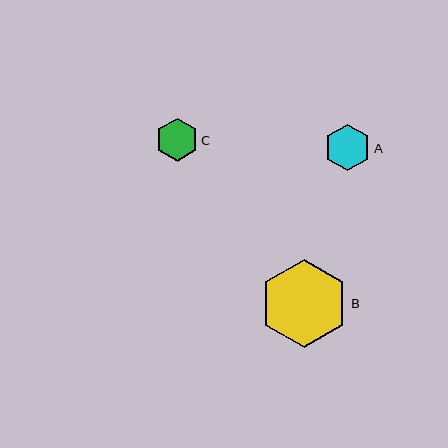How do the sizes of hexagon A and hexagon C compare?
Hexagon A and hexagon C are approximately the same size.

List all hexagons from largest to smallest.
From largest to smallest: B, A, C.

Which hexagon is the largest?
Hexagon B is the largest with a size of approximately 88 pixels.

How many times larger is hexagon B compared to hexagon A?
Hexagon B is approximately 1.9 times the size of hexagon A.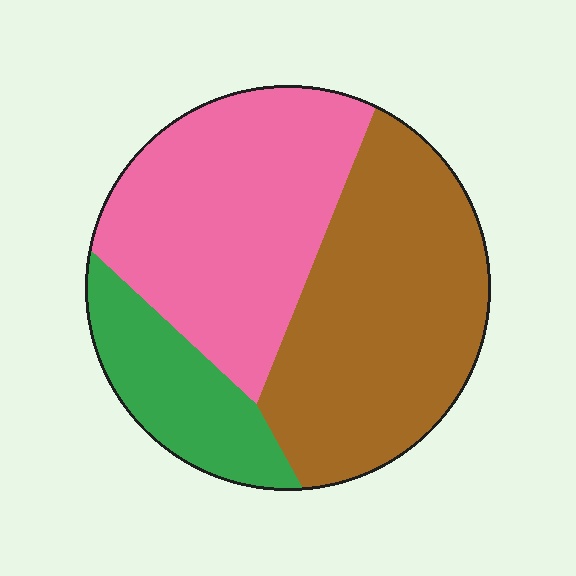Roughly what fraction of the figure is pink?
Pink takes up about two fifths (2/5) of the figure.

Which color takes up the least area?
Green, at roughly 15%.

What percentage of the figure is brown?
Brown takes up between a third and a half of the figure.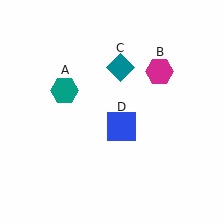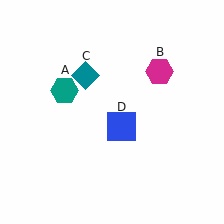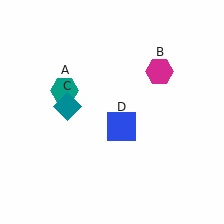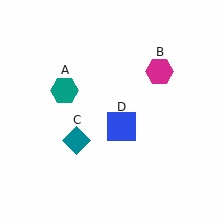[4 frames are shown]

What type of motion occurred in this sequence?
The teal diamond (object C) rotated counterclockwise around the center of the scene.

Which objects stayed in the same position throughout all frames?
Teal hexagon (object A) and magenta hexagon (object B) and blue square (object D) remained stationary.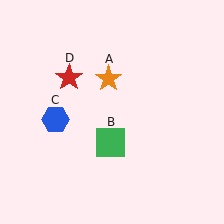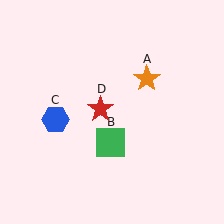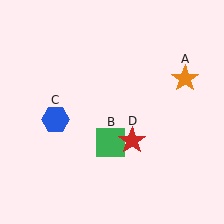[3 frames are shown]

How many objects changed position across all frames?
2 objects changed position: orange star (object A), red star (object D).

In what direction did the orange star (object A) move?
The orange star (object A) moved right.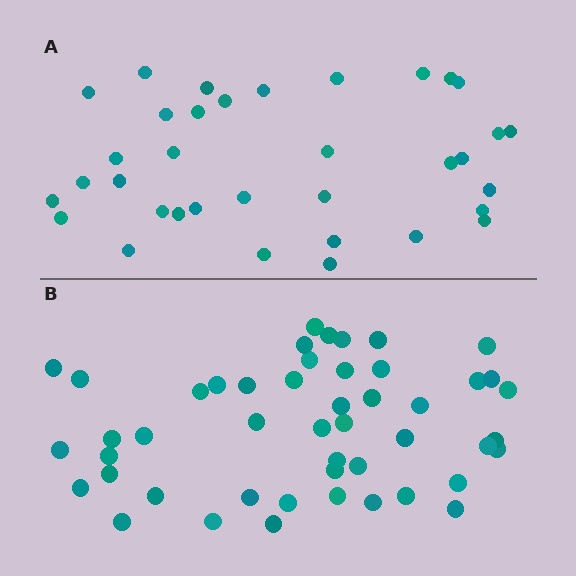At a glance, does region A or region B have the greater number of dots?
Region B (the bottom region) has more dots.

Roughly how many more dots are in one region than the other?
Region B has approximately 15 more dots than region A.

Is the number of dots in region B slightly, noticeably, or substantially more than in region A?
Region B has noticeably more, but not dramatically so. The ratio is roughly 1.4 to 1.